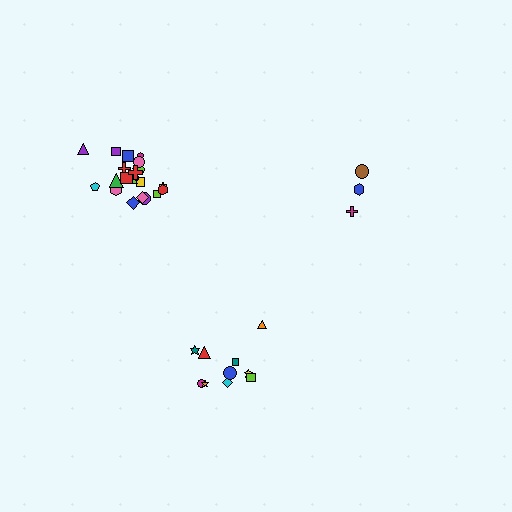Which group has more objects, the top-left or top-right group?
The top-left group.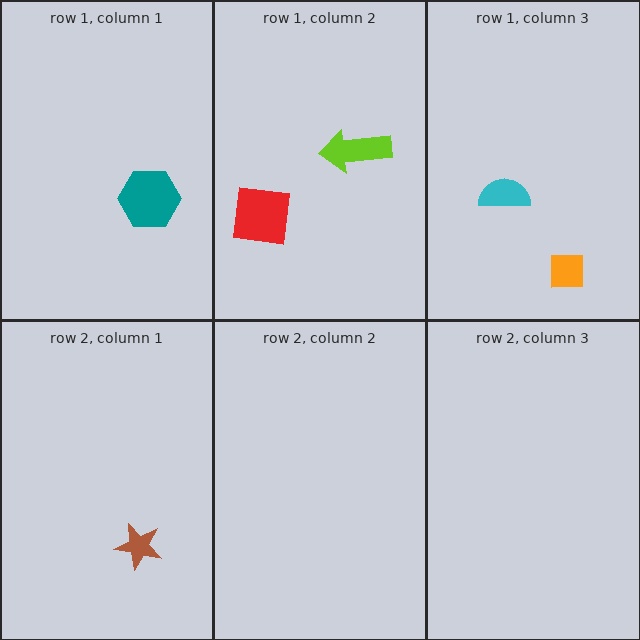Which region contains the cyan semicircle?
The row 1, column 3 region.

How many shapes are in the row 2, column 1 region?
1.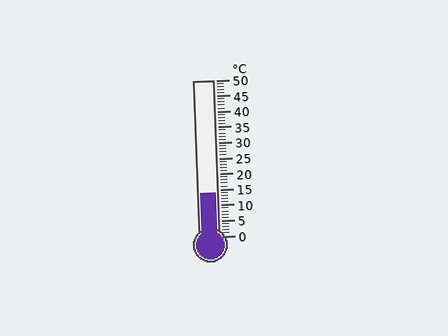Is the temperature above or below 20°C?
The temperature is below 20°C.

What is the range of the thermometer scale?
The thermometer scale ranges from 0°C to 50°C.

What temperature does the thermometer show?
The thermometer shows approximately 14°C.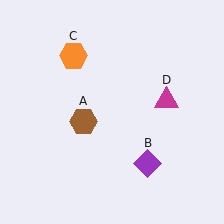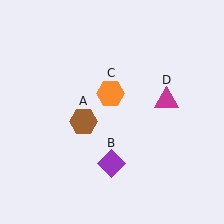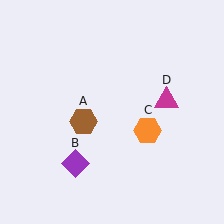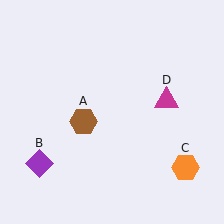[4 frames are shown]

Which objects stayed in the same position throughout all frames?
Brown hexagon (object A) and magenta triangle (object D) remained stationary.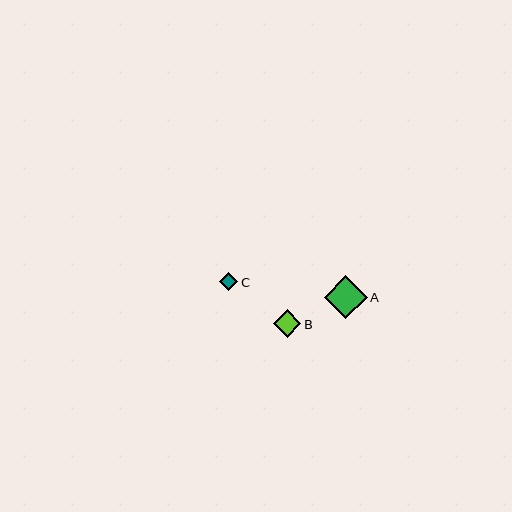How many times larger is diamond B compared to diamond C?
Diamond B is approximately 1.5 times the size of diamond C.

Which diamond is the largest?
Diamond A is the largest with a size of approximately 43 pixels.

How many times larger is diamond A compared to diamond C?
Diamond A is approximately 2.4 times the size of diamond C.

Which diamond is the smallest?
Diamond C is the smallest with a size of approximately 18 pixels.